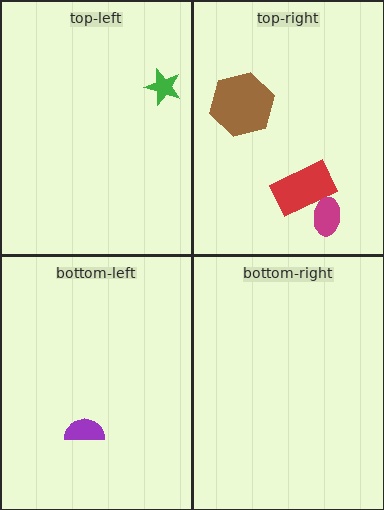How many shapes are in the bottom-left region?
1.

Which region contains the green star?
The top-left region.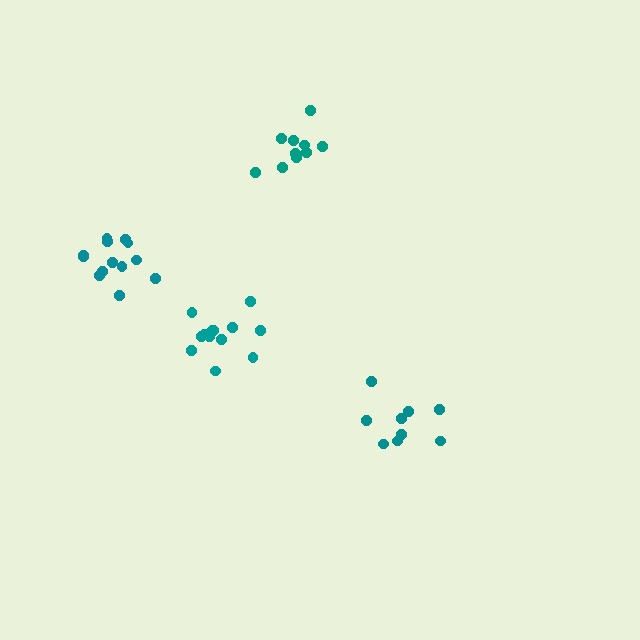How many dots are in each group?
Group 1: 10 dots, Group 2: 9 dots, Group 3: 13 dots, Group 4: 13 dots (45 total).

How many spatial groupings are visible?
There are 4 spatial groupings.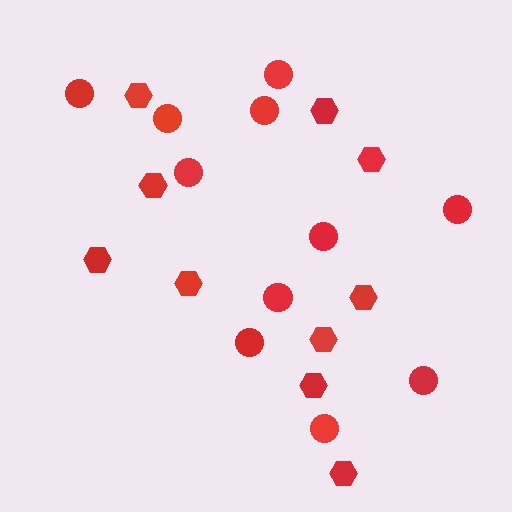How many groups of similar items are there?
There are 2 groups: one group of circles (11) and one group of hexagons (10).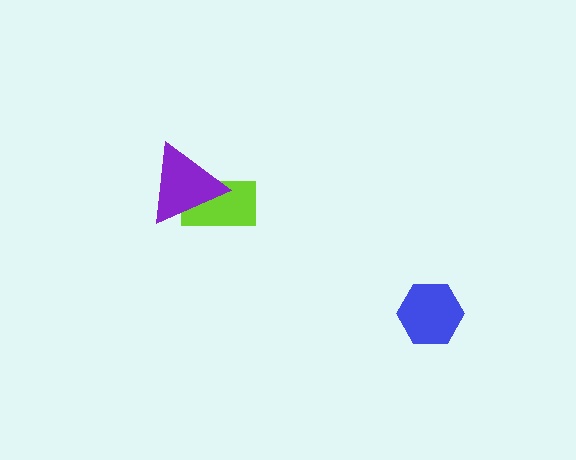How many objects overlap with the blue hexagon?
0 objects overlap with the blue hexagon.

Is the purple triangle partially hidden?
No, no other shape covers it.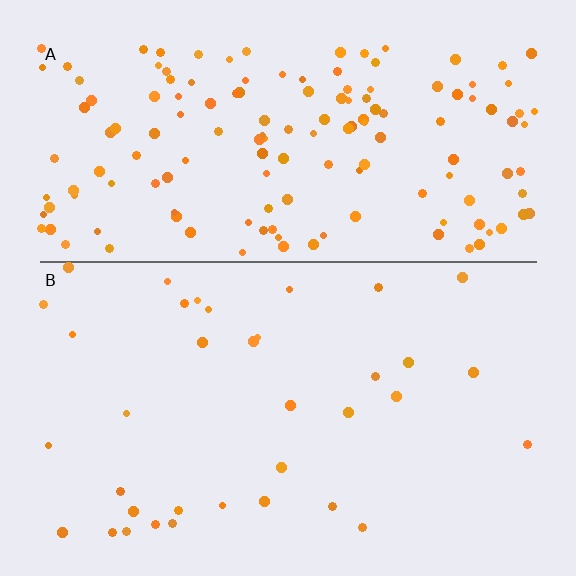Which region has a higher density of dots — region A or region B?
A (the top).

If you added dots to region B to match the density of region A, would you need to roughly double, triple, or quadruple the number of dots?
Approximately quadruple.